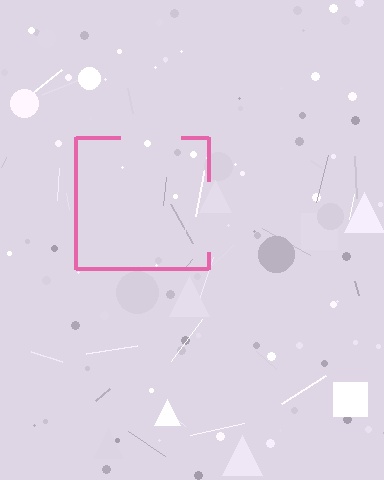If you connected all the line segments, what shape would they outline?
They would outline a square.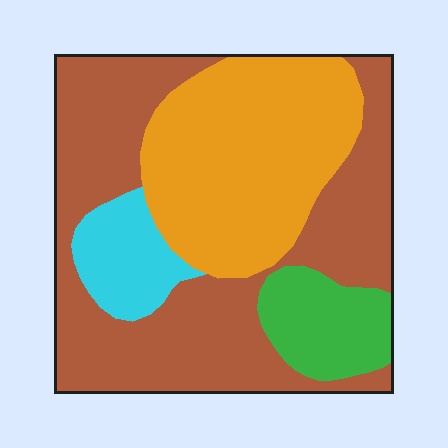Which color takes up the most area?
Brown, at roughly 50%.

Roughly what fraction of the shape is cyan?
Cyan covers 9% of the shape.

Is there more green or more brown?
Brown.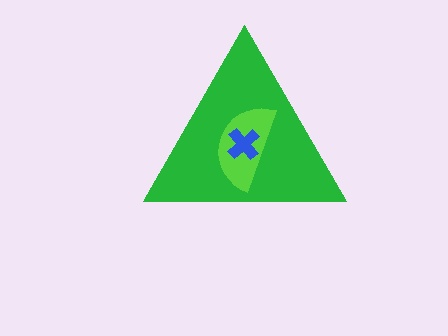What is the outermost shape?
The green triangle.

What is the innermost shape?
The blue cross.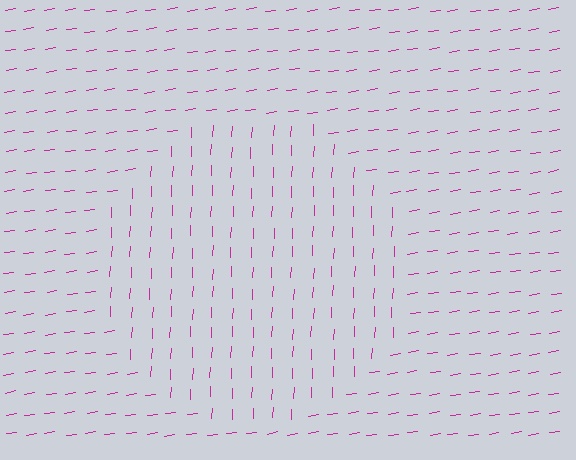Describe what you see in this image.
The image is filled with small magenta line segments. A circle region in the image has lines oriented differently from the surrounding lines, creating a visible texture boundary.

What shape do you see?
I see a circle.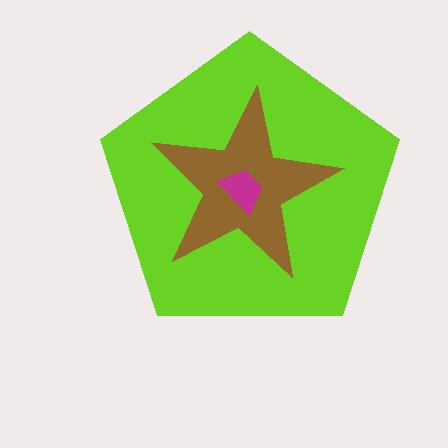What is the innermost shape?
The magenta trapezoid.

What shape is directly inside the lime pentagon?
The brown star.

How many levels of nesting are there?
3.